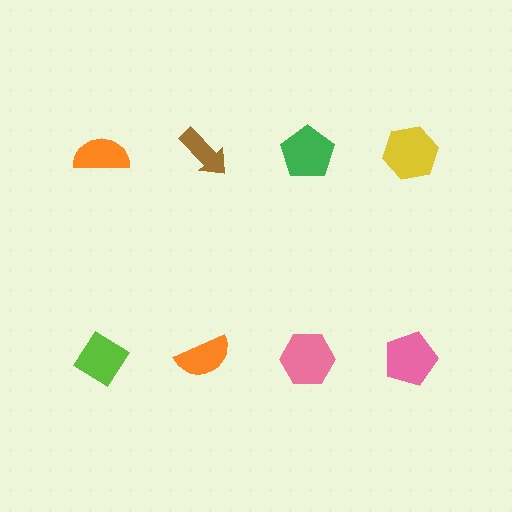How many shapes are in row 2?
4 shapes.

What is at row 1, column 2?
A brown arrow.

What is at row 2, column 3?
A pink hexagon.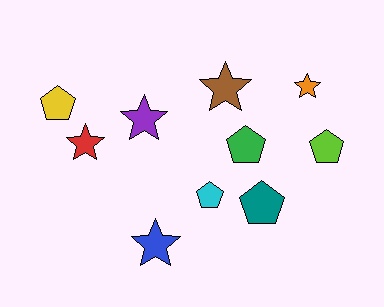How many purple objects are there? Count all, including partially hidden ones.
There is 1 purple object.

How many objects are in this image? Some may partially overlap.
There are 10 objects.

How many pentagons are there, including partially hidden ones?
There are 5 pentagons.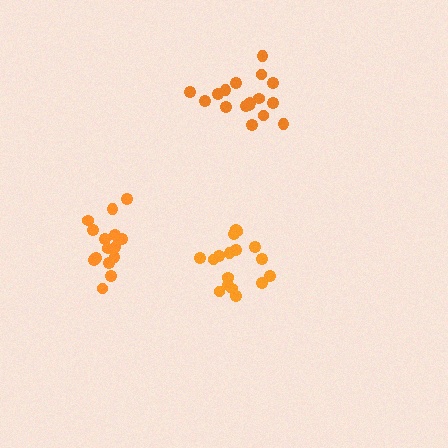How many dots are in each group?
Group 1: 17 dots, Group 2: 15 dots, Group 3: 17 dots (49 total).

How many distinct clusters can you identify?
There are 3 distinct clusters.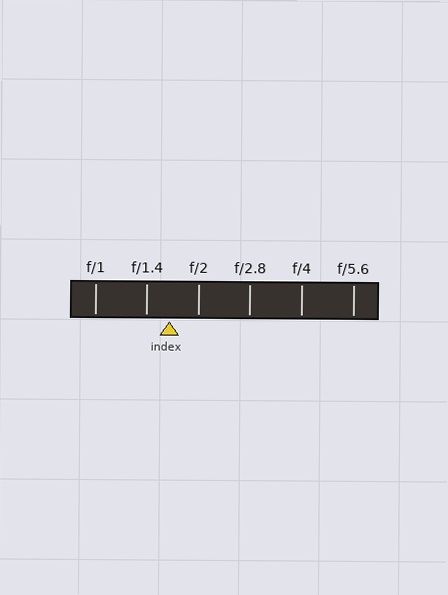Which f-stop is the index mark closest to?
The index mark is closest to f/1.4.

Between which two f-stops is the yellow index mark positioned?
The index mark is between f/1.4 and f/2.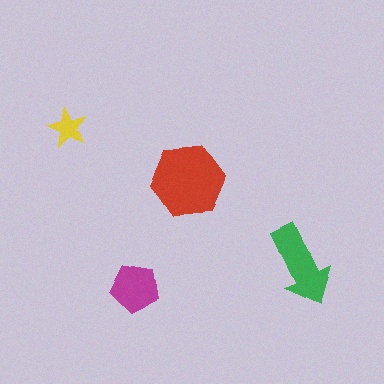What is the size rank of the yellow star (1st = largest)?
4th.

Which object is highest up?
The yellow star is topmost.